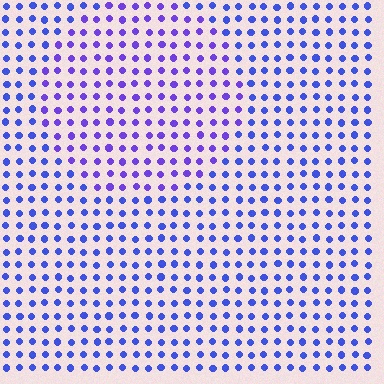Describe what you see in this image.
The image is filled with small blue elements in a uniform arrangement. A circle-shaped region is visible where the elements are tinted to a slightly different hue, forming a subtle color boundary.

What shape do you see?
I see a circle.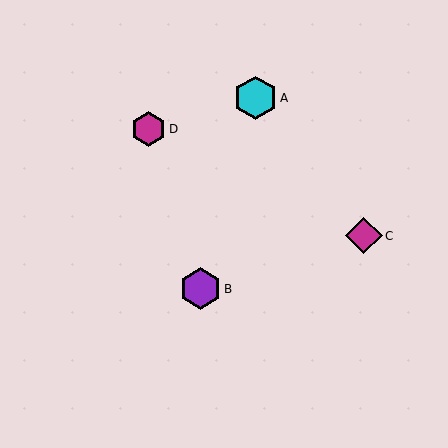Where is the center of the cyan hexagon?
The center of the cyan hexagon is at (256, 98).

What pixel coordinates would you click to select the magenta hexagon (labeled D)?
Click at (149, 129) to select the magenta hexagon D.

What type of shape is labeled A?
Shape A is a cyan hexagon.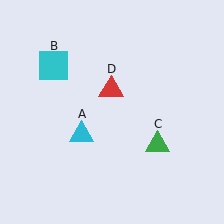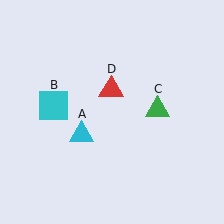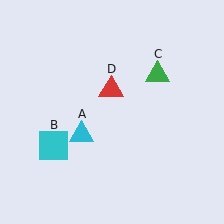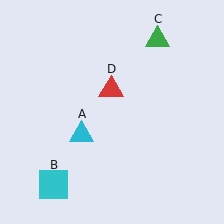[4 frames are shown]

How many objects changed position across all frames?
2 objects changed position: cyan square (object B), green triangle (object C).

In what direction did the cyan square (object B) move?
The cyan square (object B) moved down.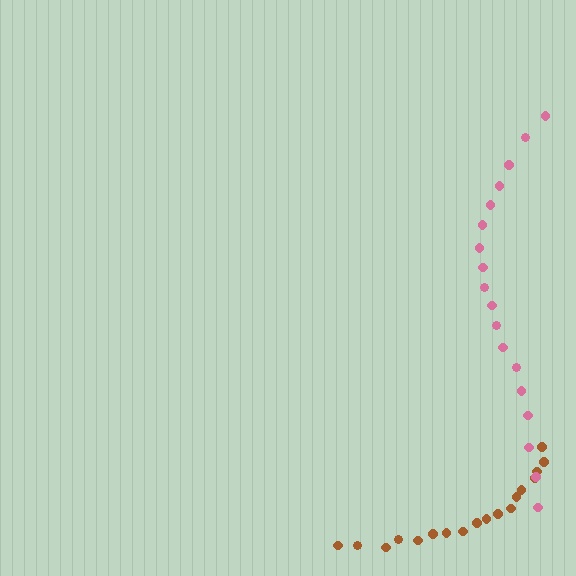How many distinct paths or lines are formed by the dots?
There are 2 distinct paths.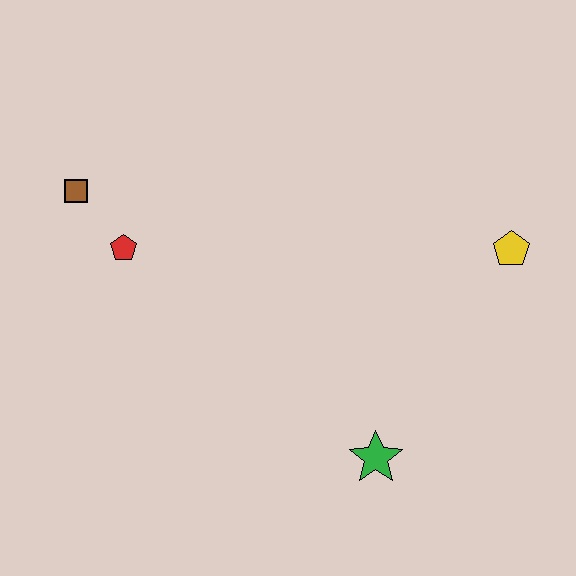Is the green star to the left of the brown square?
No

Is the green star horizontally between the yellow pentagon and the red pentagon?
Yes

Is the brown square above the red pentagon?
Yes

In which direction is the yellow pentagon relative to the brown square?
The yellow pentagon is to the right of the brown square.